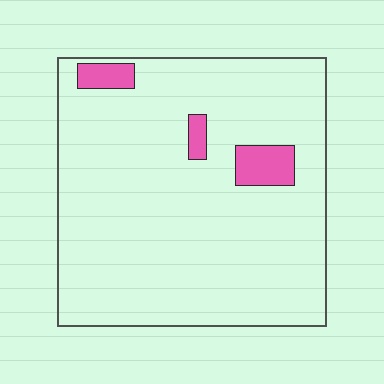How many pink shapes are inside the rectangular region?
3.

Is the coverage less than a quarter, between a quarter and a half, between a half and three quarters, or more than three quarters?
Less than a quarter.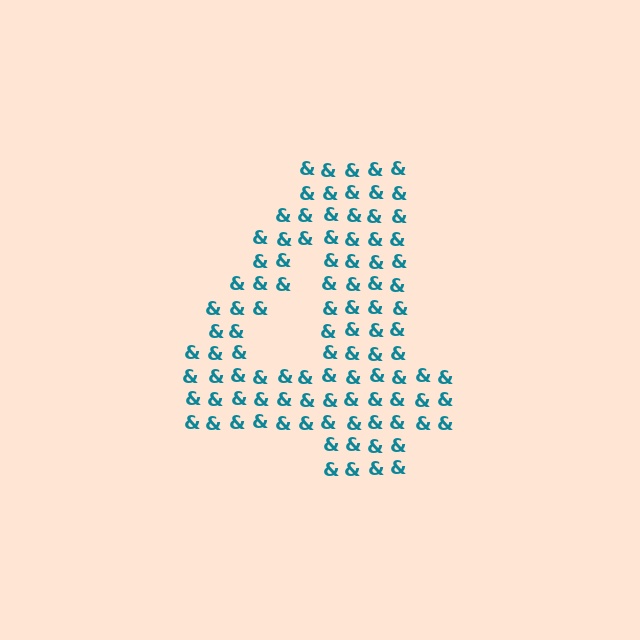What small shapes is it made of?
It is made of small ampersands.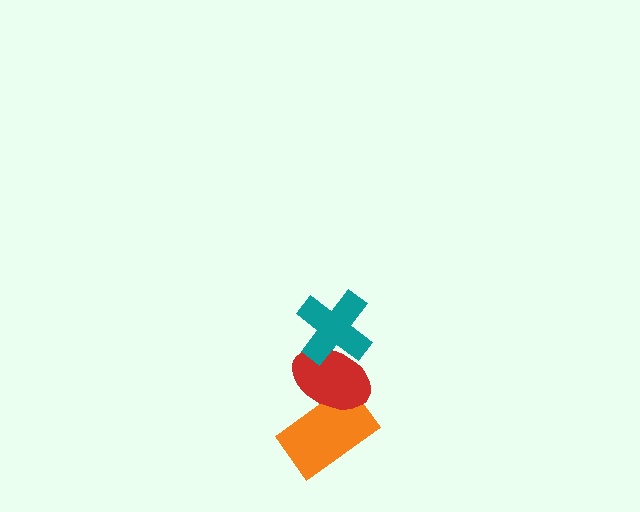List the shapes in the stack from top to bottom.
From top to bottom: the teal cross, the red ellipse, the orange rectangle.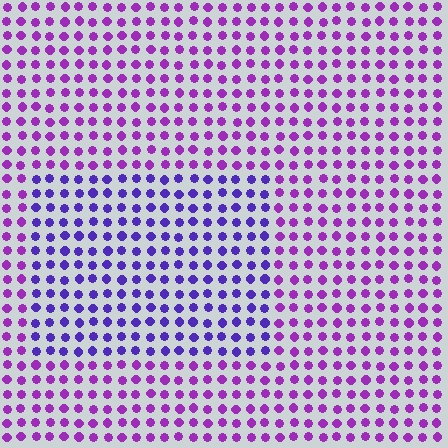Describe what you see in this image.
The image is filled with small purple elements in a uniform arrangement. A rectangle-shaped region is visible where the elements are tinted to a slightly different hue, forming a subtle color boundary.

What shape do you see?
I see a rectangle.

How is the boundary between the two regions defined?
The boundary is defined purely by a slight shift in hue (about 33 degrees). Spacing, size, and orientation are identical on both sides.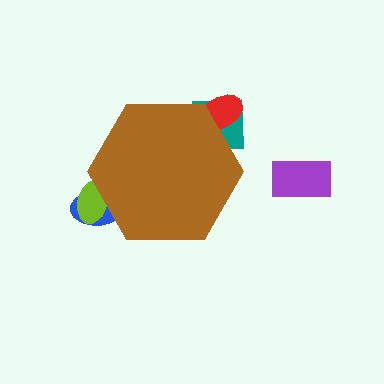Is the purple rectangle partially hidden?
No, the purple rectangle is fully visible.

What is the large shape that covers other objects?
A brown hexagon.